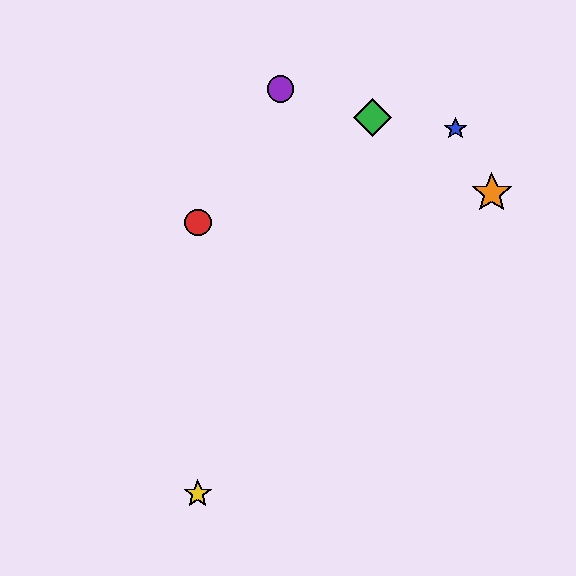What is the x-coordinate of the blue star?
The blue star is at x≈456.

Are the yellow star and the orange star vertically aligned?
No, the yellow star is at x≈198 and the orange star is at x≈492.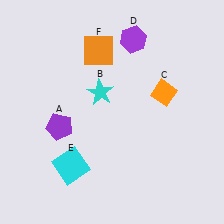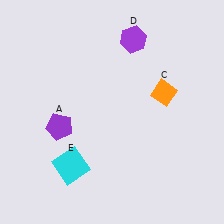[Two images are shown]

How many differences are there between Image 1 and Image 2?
There are 2 differences between the two images.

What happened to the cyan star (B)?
The cyan star (B) was removed in Image 2. It was in the top-left area of Image 1.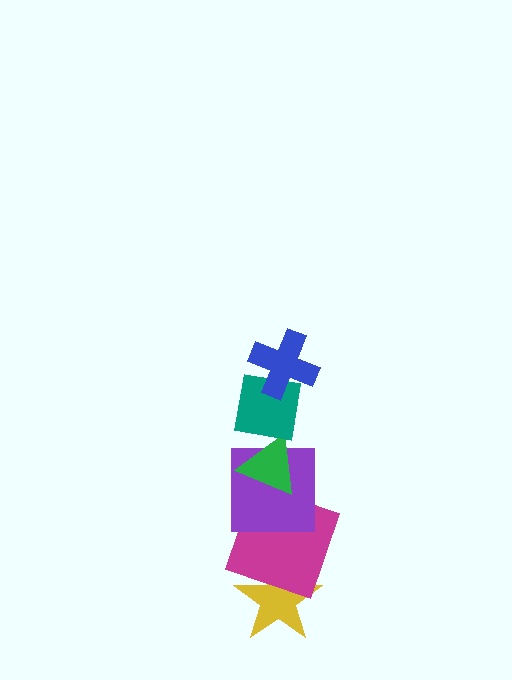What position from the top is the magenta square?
The magenta square is 5th from the top.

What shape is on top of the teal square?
The blue cross is on top of the teal square.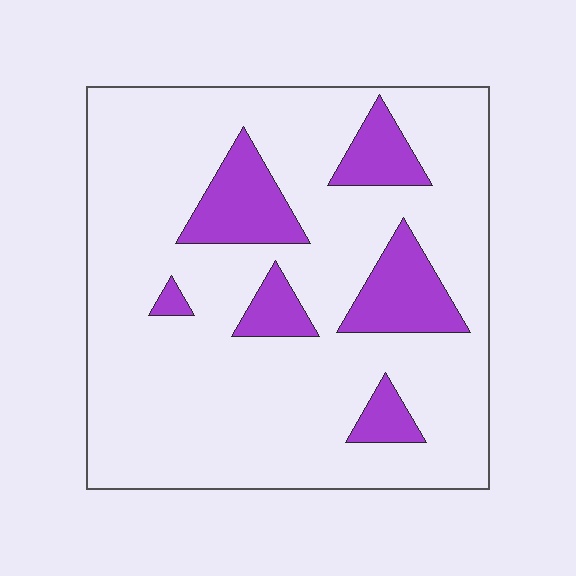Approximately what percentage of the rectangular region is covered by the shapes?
Approximately 15%.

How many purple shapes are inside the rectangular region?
6.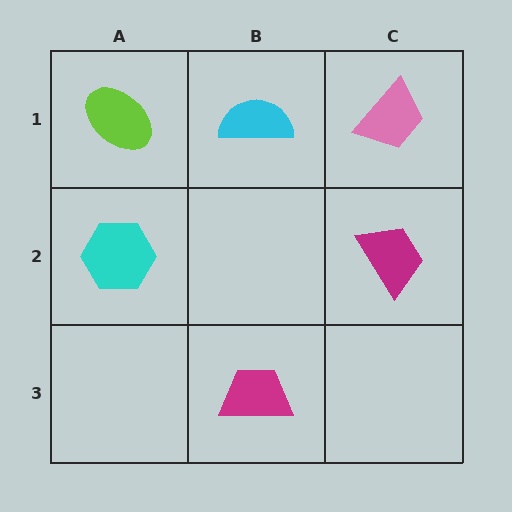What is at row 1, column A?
A lime ellipse.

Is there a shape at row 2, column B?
No, that cell is empty.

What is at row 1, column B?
A cyan semicircle.